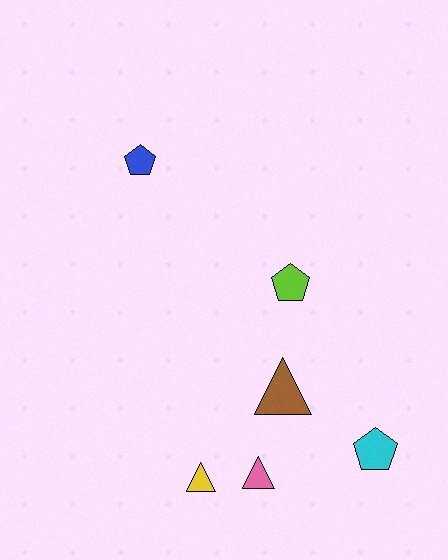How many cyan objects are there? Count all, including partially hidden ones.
There is 1 cyan object.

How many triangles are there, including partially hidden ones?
There are 3 triangles.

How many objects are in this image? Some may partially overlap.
There are 6 objects.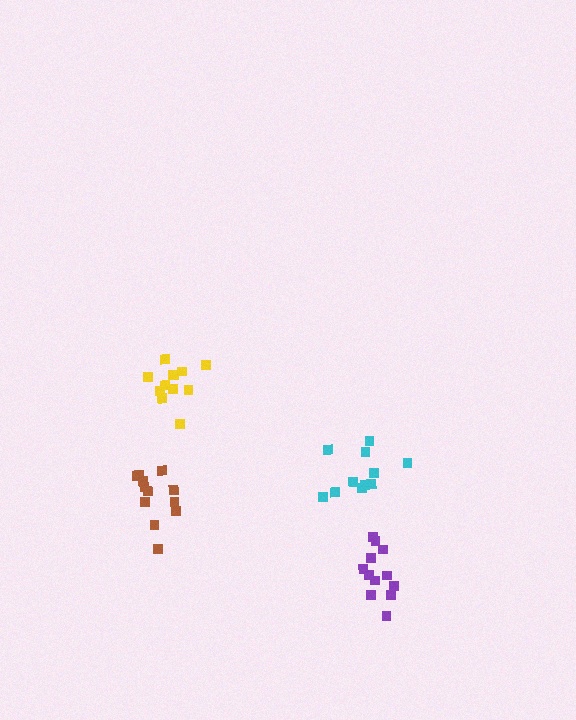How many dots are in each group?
Group 1: 12 dots, Group 2: 12 dots, Group 3: 11 dots, Group 4: 12 dots (47 total).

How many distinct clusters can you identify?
There are 4 distinct clusters.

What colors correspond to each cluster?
The clusters are colored: yellow, brown, cyan, purple.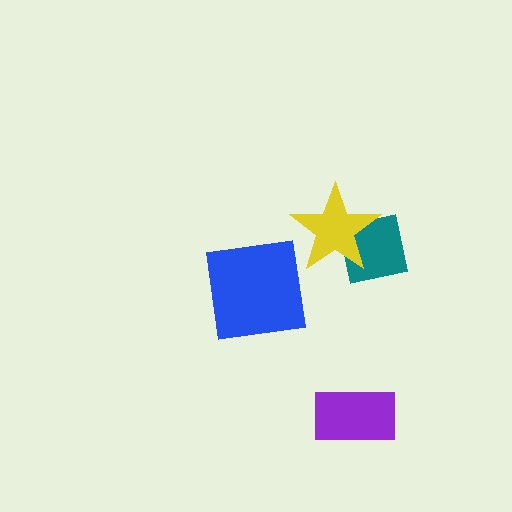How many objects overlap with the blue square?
0 objects overlap with the blue square.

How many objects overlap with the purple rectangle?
0 objects overlap with the purple rectangle.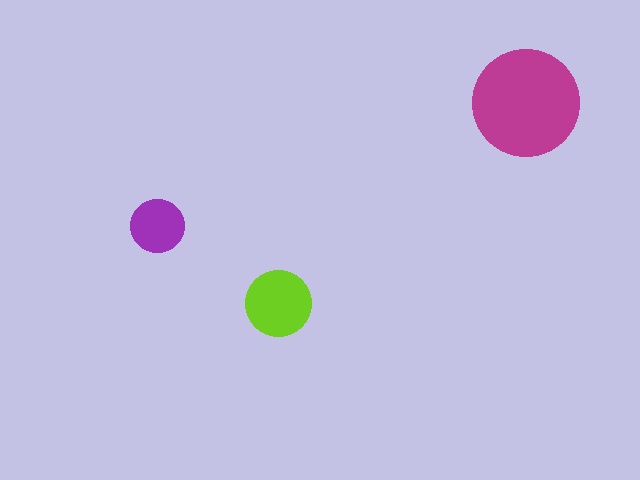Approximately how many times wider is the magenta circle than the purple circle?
About 2 times wider.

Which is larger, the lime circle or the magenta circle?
The magenta one.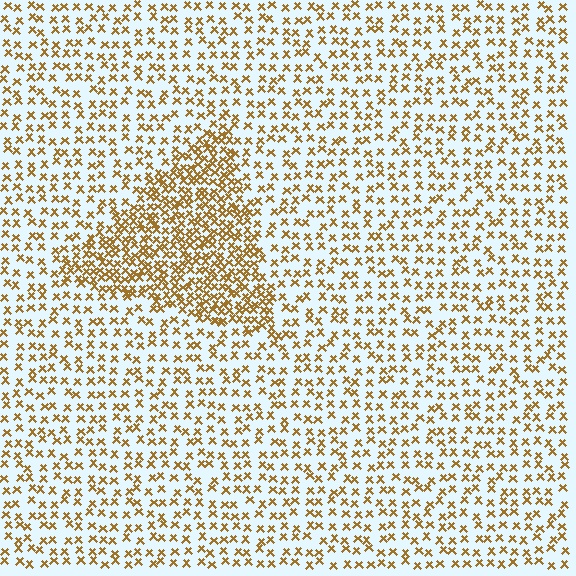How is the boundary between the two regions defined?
The boundary is defined by a change in element density (approximately 2.2x ratio). All elements are the same color, size, and shape.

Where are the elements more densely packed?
The elements are more densely packed inside the triangle boundary.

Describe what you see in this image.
The image contains small brown elements arranged at two different densities. A triangle-shaped region is visible where the elements are more densely packed than the surrounding area.